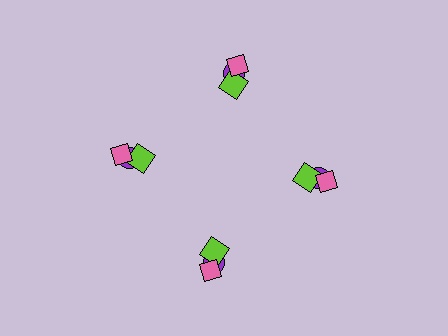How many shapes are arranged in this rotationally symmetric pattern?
There are 12 shapes, arranged in 4 groups of 3.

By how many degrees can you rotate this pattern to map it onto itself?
The pattern maps onto itself every 90 degrees of rotation.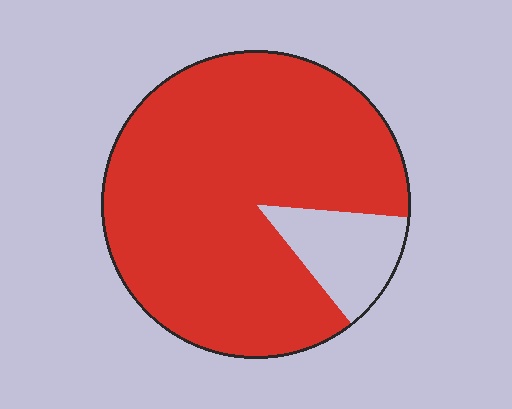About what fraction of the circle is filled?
About seven eighths (7/8).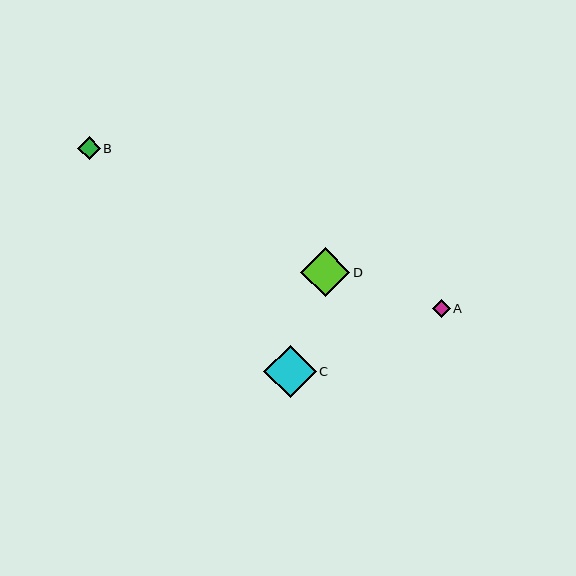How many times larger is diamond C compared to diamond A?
Diamond C is approximately 3.0 times the size of diamond A.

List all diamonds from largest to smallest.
From largest to smallest: C, D, B, A.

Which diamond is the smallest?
Diamond A is the smallest with a size of approximately 18 pixels.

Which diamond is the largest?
Diamond C is the largest with a size of approximately 52 pixels.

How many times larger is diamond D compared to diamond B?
Diamond D is approximately 2.2 times the size of diamond B.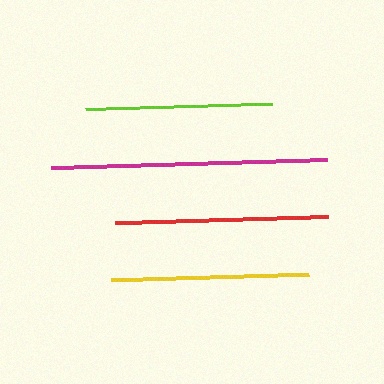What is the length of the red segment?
The red segment is approximately 214 pixels long.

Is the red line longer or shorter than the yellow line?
The red line is longer than the yellow line.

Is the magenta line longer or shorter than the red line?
The magenta line is longer than the red line.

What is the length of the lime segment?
The lime segment is approximately 187 pixels long.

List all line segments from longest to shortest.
From longest to shortest: magenta, red, yellow, lime.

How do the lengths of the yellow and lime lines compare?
The yellow and lime lines are approximately the same length.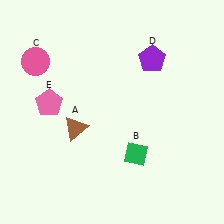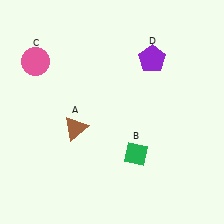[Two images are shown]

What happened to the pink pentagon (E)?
The pink pentagon (E) was removed in Image 2. It was in the top-left area of Image 1.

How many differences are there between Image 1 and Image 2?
There is 1 difference between the two images.